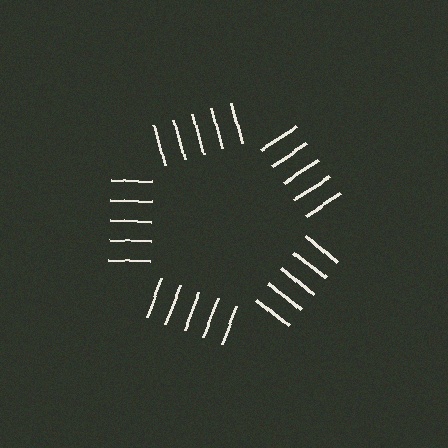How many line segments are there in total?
25 — 5 along each of the 5 edges.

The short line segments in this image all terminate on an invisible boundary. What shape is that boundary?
An illusory pentagon — the line segments terminate on its edges but no continuous stroke is drawn.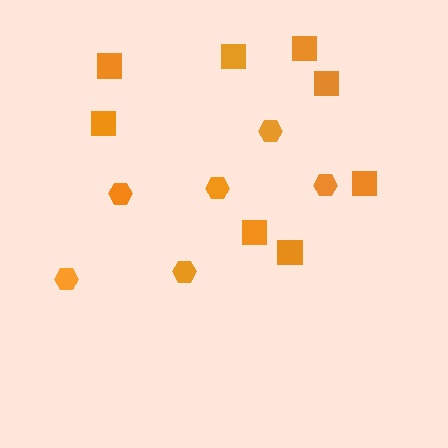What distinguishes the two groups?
There are 2 groups: one group of hexagons (6) and one group of squares (8).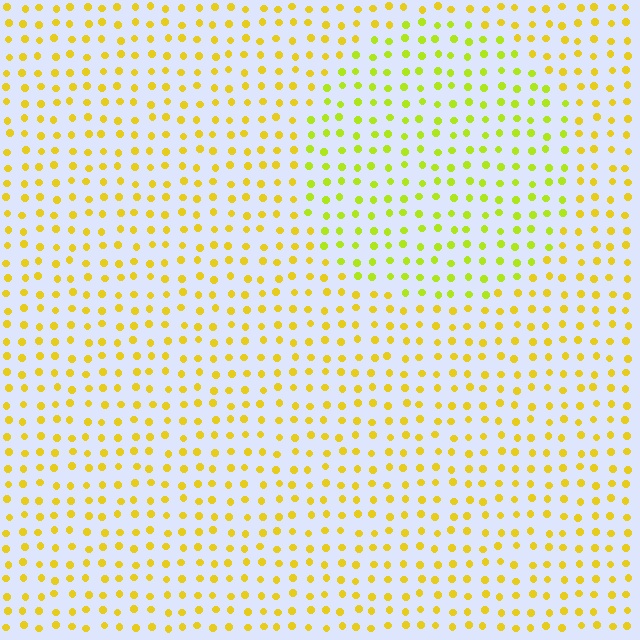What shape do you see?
I see a circle.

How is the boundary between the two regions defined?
The boundary is defined purely by a slight shift in hue (about 25 degrees). Spacing, size, and orientation are identical on both sides.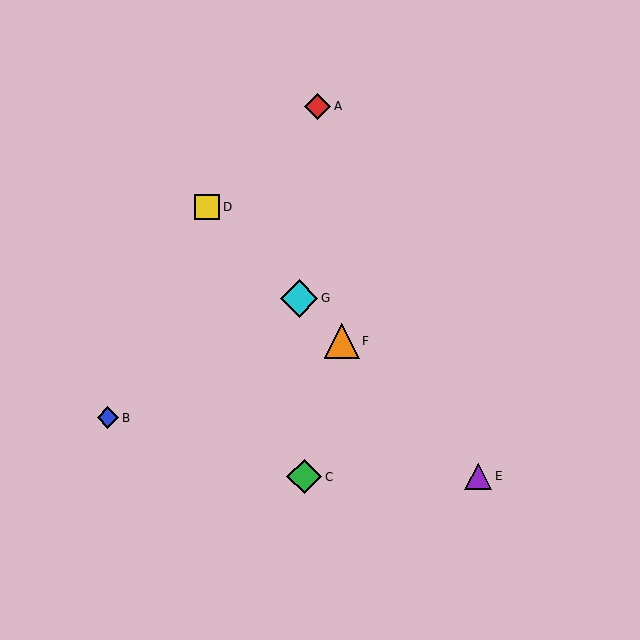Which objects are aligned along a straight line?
Objects D, E, F, G are aligned along a straight line.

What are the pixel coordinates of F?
Object F is at (342, 341).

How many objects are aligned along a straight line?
4 objects (D, E, F, G) are aligned along a straight line.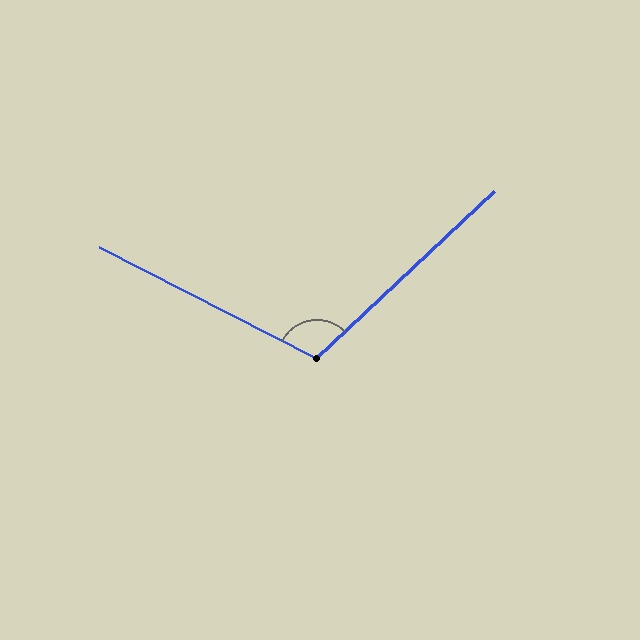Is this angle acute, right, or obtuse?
It is obtuse.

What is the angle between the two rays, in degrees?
Approximately 110 degrees.